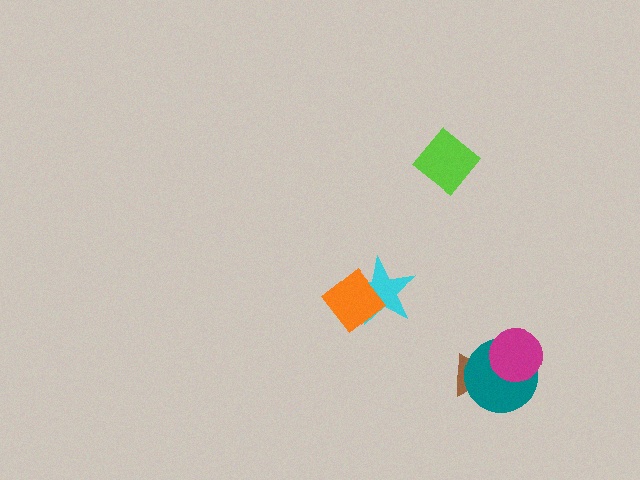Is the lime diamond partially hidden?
No, no other shape covers it.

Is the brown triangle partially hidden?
Yes, it is partially covered by another shape.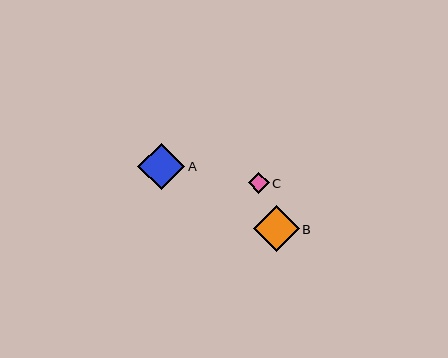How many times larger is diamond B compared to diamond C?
Diamond B is approximately 2.2 times the size of diamond C.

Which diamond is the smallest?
Diamond C is the smallest with a size of approximately 21 pixels.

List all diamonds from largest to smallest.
From largest to smallest: A, B, C.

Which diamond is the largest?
Diamond A is the largest with a size of approximately 47 pixels.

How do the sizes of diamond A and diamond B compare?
Diamond A and diamond B are approximately the same size.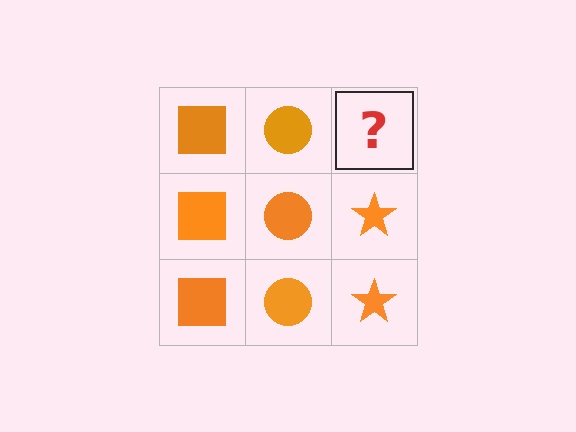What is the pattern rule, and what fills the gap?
The rule is that each column has a consistent shape. The gap should be filled with an orange star.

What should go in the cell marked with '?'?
The missing cell should contain an orange star.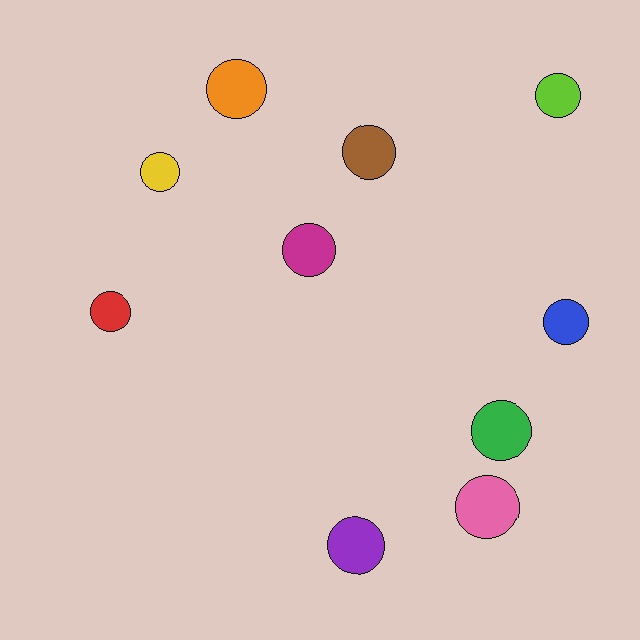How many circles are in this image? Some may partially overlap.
There are 10 circles.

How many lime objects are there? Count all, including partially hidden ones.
There is 1 lime object.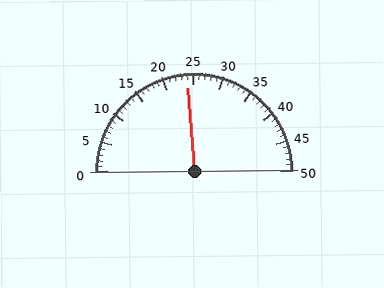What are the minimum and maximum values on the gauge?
The gauge ranges from 0 to 50.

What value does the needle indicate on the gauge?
The needle indicates approximately 24.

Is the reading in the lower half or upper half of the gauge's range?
The reading is in the lower half of the range (0 to 50).